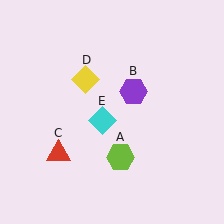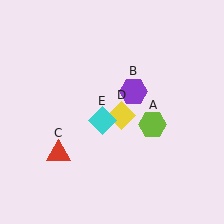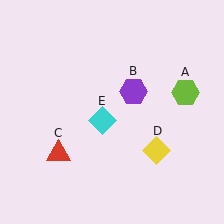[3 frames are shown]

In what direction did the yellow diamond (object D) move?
The yellow diamond (object D) moved down and to the right.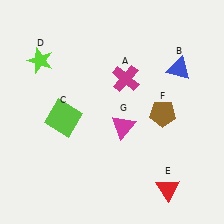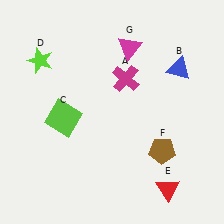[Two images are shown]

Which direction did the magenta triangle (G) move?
The magenta triangle (G) moved up.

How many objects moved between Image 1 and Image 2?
2 objects moved between the two images.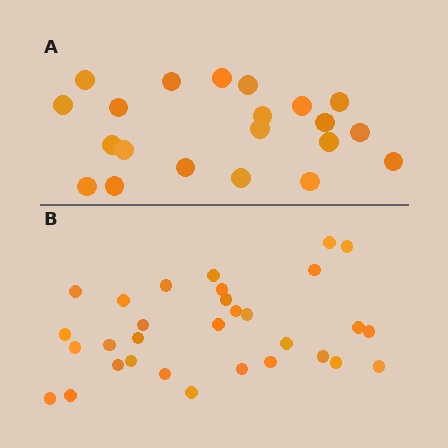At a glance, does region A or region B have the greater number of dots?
Region B (the bottom region) has more dots.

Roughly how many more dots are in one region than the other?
Region B has roughly 10 or so more dots than region A.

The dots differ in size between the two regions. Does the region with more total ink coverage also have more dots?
No. Region A has more total ink coverage because its dots are larger, but region B actually contains more individual dots. Total area can be misleading — the number of items is what matters here.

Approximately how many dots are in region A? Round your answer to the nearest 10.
About 20 dots. (The exact count is 21, which rounds to 20.)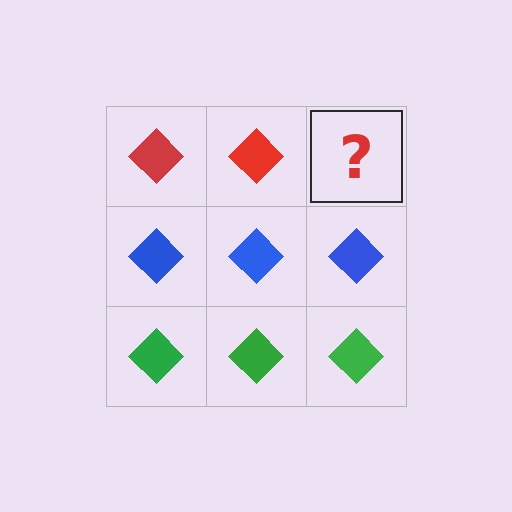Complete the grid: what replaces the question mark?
The question mark should be replaced with a red diamond.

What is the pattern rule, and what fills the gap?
The rule is that each row has a consistent color. The gap should be filled with a red diamond.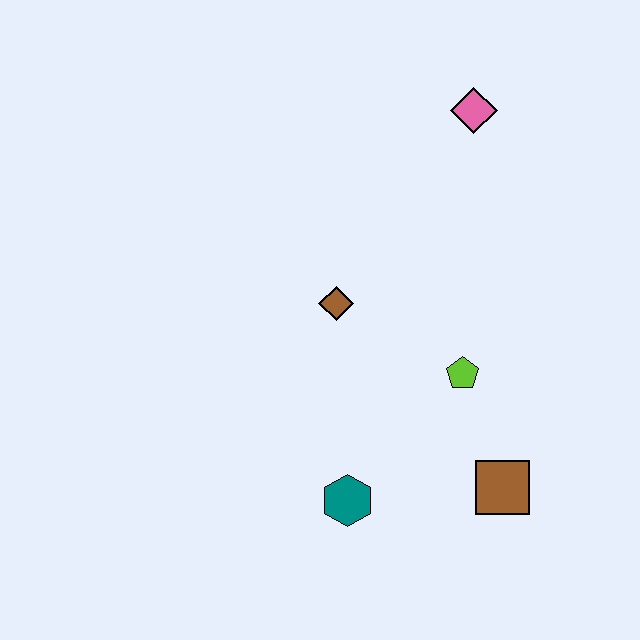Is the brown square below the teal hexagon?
No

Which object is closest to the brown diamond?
The lime pentagon is closest to the brown diamond.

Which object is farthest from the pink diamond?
The teal hexagon is farthest from the pink diamond.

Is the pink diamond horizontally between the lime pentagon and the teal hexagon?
No